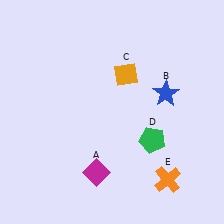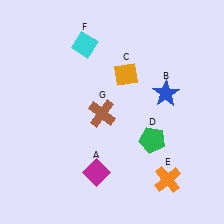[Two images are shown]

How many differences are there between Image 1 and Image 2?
There are 2 differences between the two images.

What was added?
A cyan diamond (F), a brown cross (G) were added in Image 2.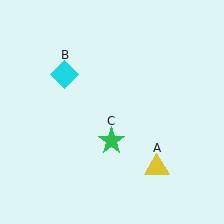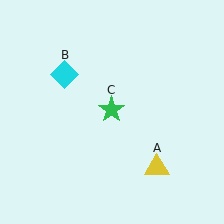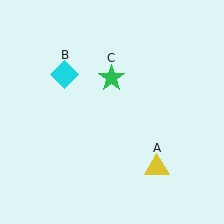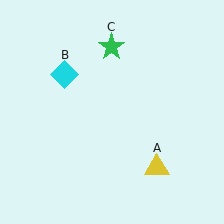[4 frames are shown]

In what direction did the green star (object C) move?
The green star (object C) moved up.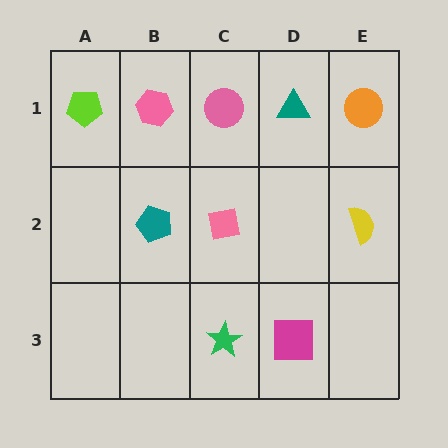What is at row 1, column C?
A pink circle.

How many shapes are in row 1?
5 shapes.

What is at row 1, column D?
A teal triangle.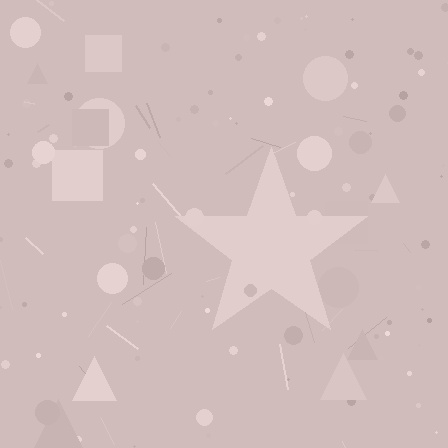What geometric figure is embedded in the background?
A star is embedded in the background.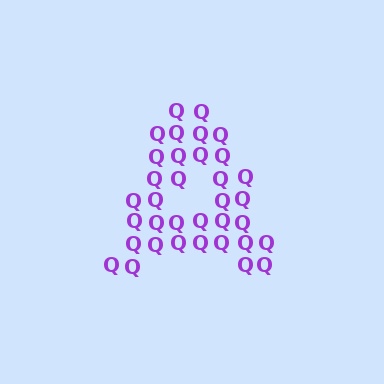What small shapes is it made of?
It is made of small letter Q's.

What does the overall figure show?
The overall figure shows the letter A.